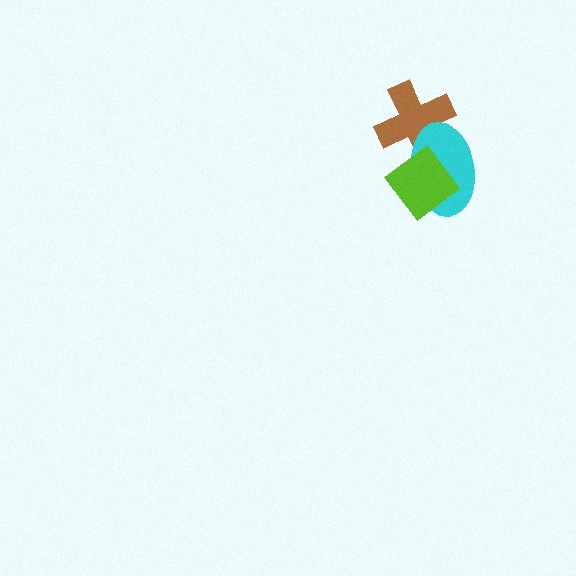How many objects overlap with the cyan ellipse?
2 objects overlap with the cyan ellipse.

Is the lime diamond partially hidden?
No, no other shape covers it.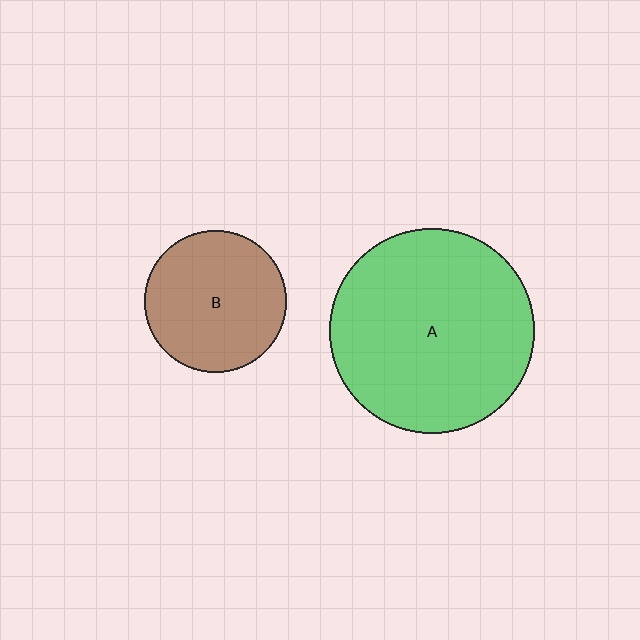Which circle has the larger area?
Circle A (green).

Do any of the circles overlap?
No, none of the circles overlap.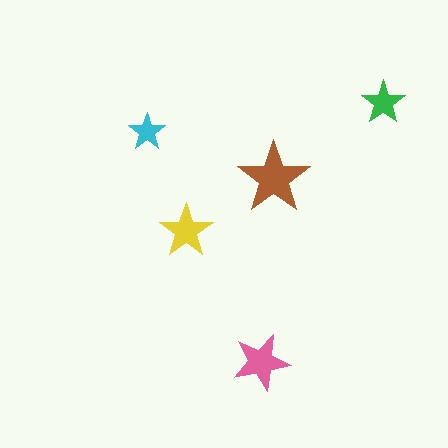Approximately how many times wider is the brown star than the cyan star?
About 2 times wider.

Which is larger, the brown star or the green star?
The brown one.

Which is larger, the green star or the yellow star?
The yellow one.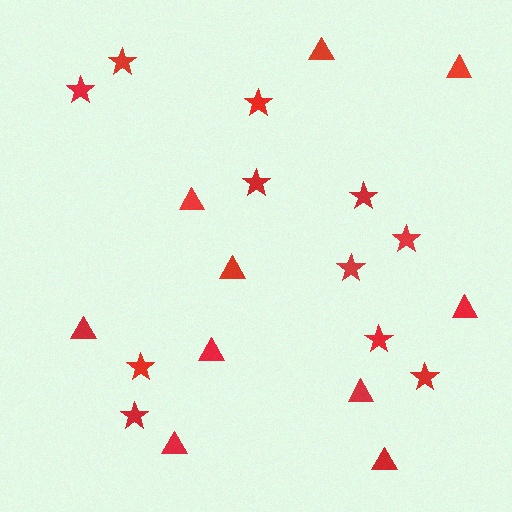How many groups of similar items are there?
There are 2 groups: one group of stars (11) and one group of triangles (10).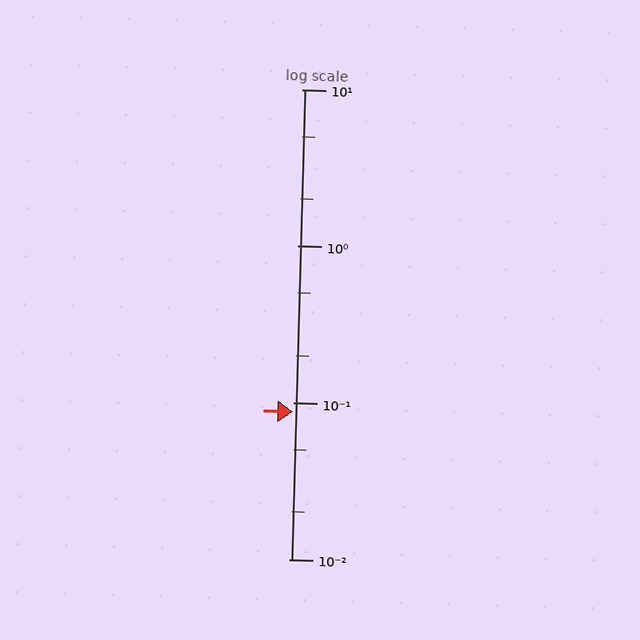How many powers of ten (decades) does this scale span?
The scale spans 3 decades, from 0.01 to 10.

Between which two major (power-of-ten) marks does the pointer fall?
The pointer is between 0.01 and 0.1.